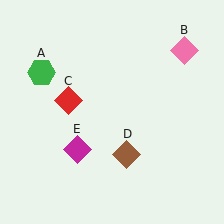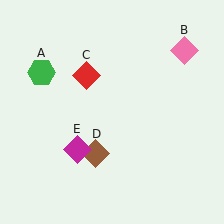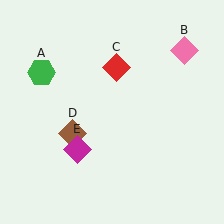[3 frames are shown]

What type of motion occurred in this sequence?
The red diamond (object C), brown diamond (object D) rotated clockwise around the center of the scene.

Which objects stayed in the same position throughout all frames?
Green hexagon (object A) and pink diamond (object B) and magenta diamond (object E) remained stationary.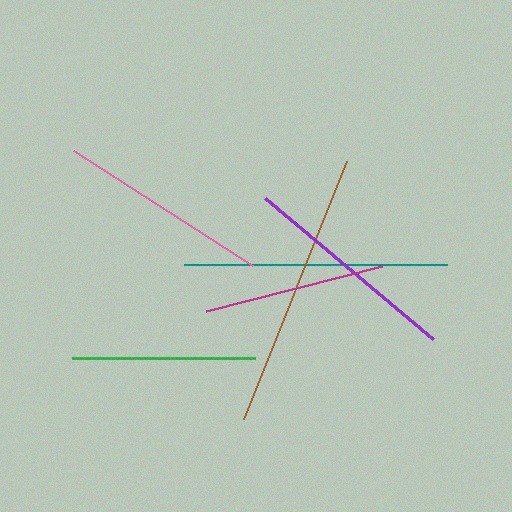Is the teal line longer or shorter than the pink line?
The teal line is longer than the pink line.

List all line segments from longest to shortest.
From longest to shortest: brown, teal, purple, pink, green, magenta.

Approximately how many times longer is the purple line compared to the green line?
The purple line is approximately 1.2 times the length of the green line.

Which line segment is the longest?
The brown line is the longest at approximately 278 pixels.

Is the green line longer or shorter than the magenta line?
The green line is longer than the magenta line.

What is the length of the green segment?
The green segment is approximately 182 pixels long.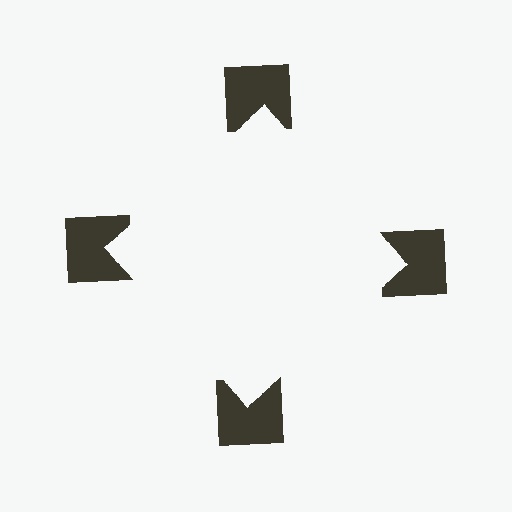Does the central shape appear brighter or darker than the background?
It typically appears slightly brighter than the background, even though no actual brightness change is drawn.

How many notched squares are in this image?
There are 4 — one at each vertex of the illusory square.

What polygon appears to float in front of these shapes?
An illusory square — its edges are inferred from the aligned wedge cuts in the notched squares, not physically drawn.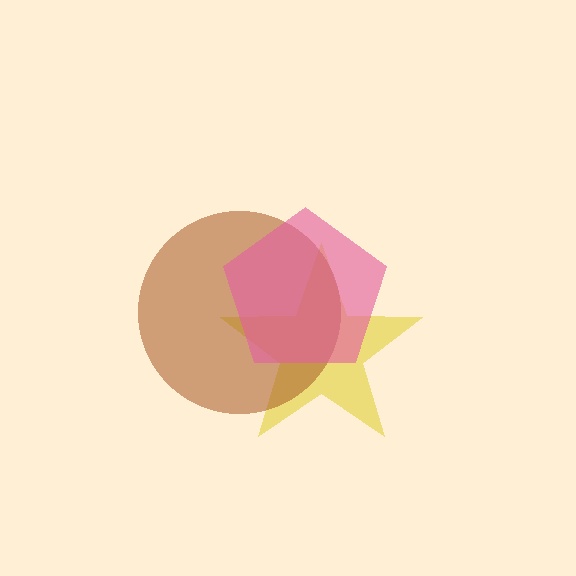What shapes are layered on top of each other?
The layered shapes are: a yellow star, a brown circle, a pink pentagon.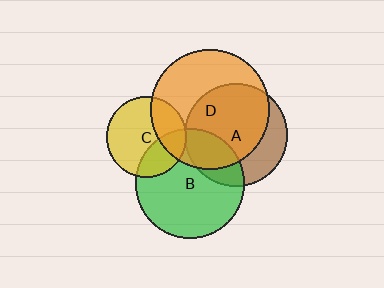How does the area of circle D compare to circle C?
Approximately 2.2 times.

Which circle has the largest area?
Circle D (orange).